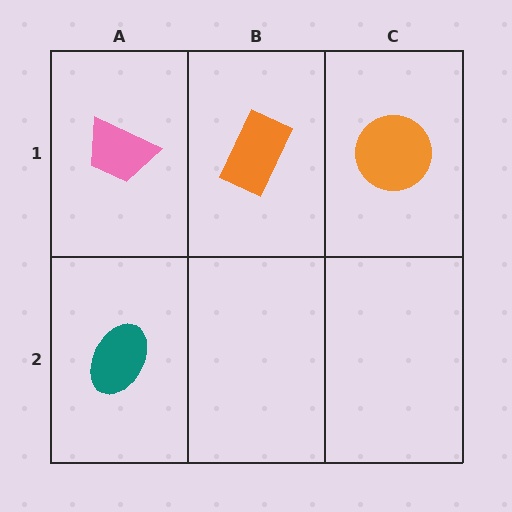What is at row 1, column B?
An orange rectangle.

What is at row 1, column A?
A pink trapezoid.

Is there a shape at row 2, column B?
No, that cell is empty.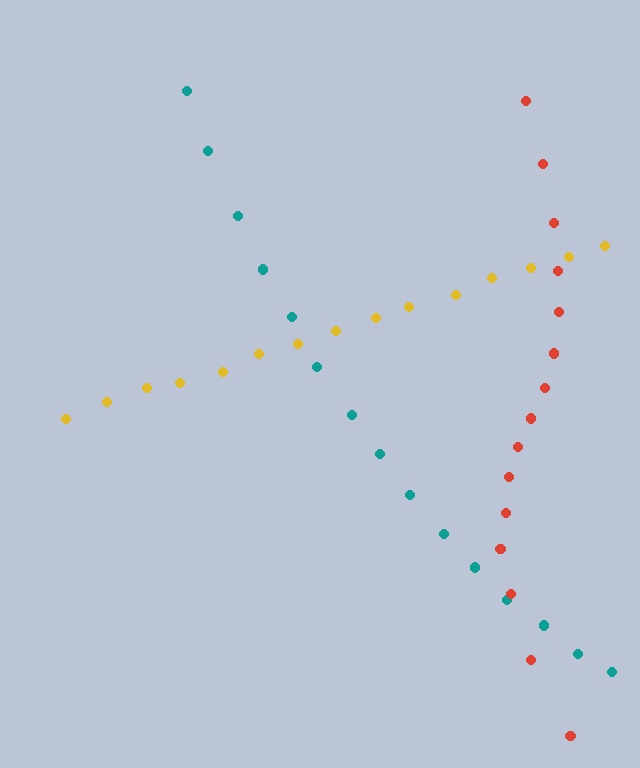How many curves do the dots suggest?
There are 3 distinct paths.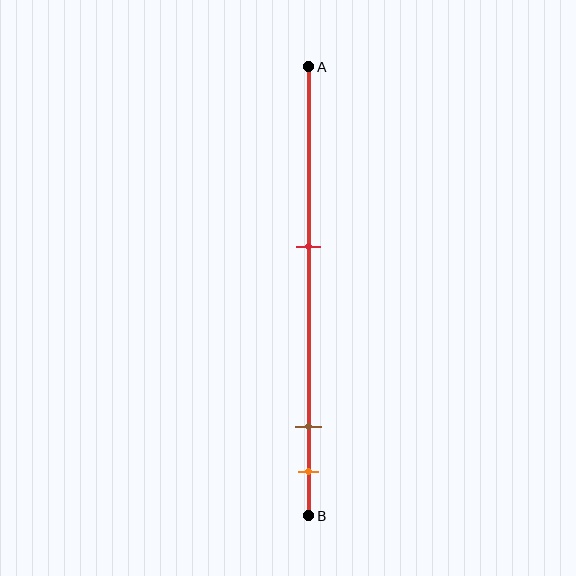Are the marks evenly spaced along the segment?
No, the marks are not evenly spaced.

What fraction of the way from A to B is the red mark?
The red mark is approximately 40% (0.4) of the way from A to B.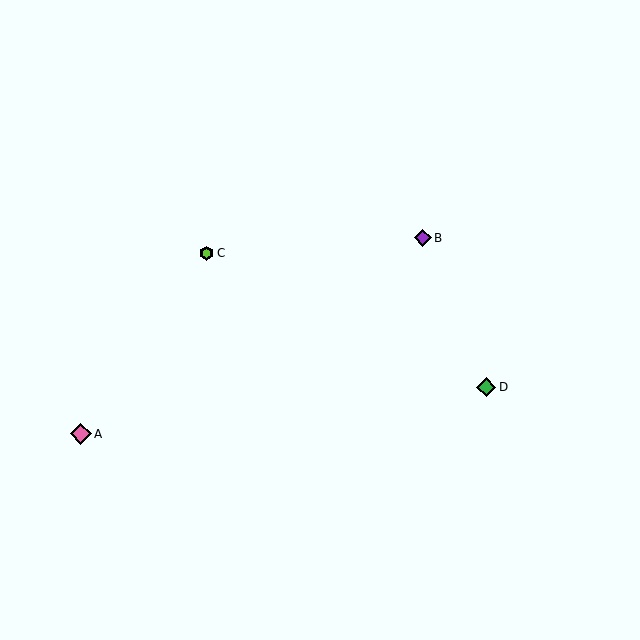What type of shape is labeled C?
Shape C is a lime hexagon.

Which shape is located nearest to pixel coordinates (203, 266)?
The lime hexagon (labeled C) at (207, 253) is nearest to that location.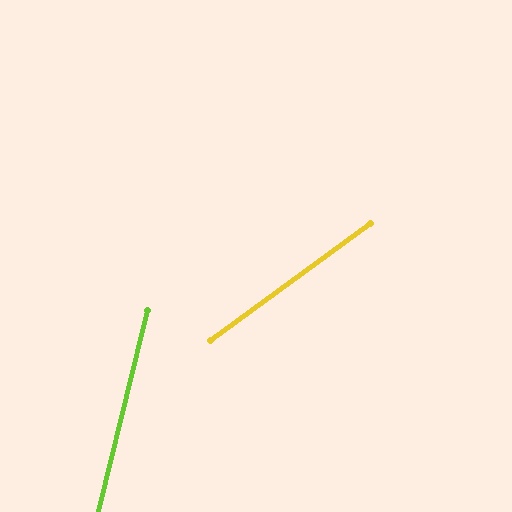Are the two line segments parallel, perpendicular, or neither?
Neither parallel nor perpendicular — they differ by about 40°.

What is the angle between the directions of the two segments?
Approximately 40 degrees.